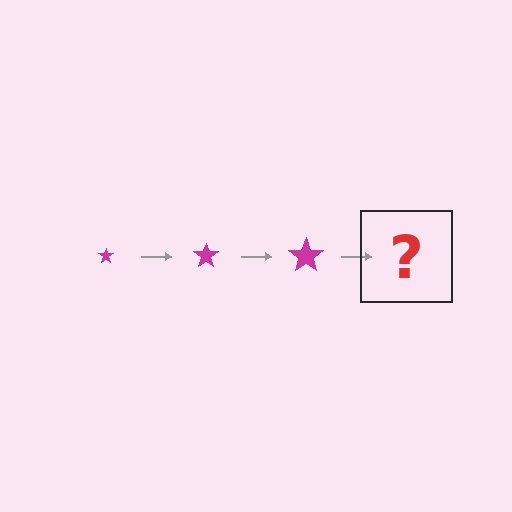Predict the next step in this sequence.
The next step is a magenta star, larger than the previous one.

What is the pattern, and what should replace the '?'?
The pattern is that the star gets progressively larger each step. The '?' should be a magenta star, larger than the previous one.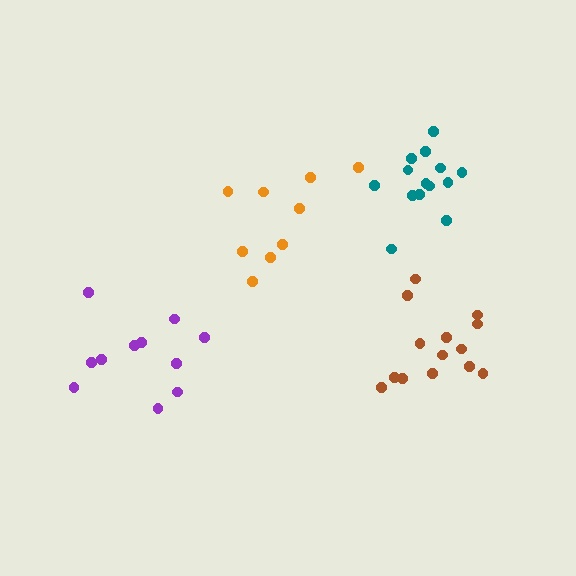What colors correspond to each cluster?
The clusters are colored: orange, purple, teal, brown.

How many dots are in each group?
Group 1: 9 dots, Group 2: 11 dots, Group 3: 14 dots, Group 4: 14 dots (48 total).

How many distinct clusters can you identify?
There are 4 distinct clusters.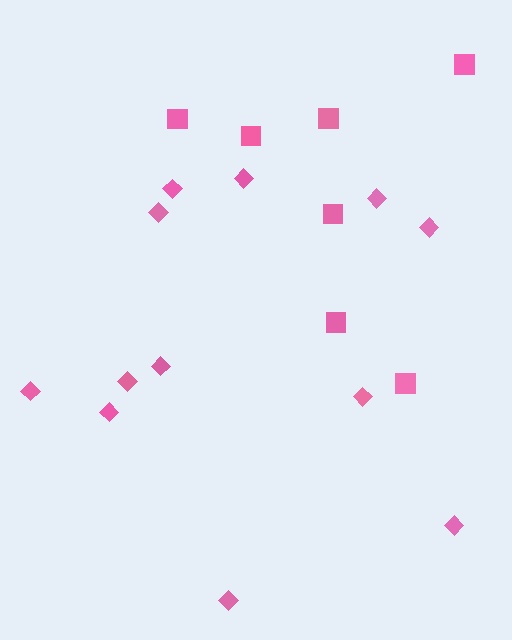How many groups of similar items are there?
There are 2 groups: one group of squares (7) and one group of diamonds (12).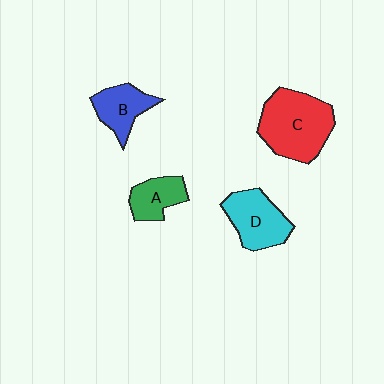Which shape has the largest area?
Shape C (red).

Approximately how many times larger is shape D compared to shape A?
Approximately 1.5 times.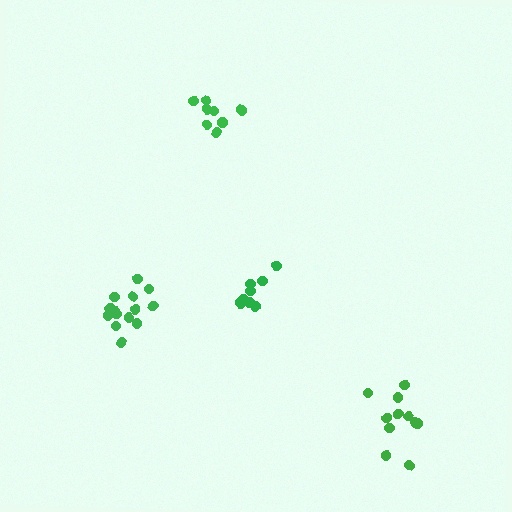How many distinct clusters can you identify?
There are 4 distinct clusters.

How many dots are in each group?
Group 1: 8 dots, Group 2: 8 dots, Group 3: 11 dots, Group 4: 14 dots (41 total).